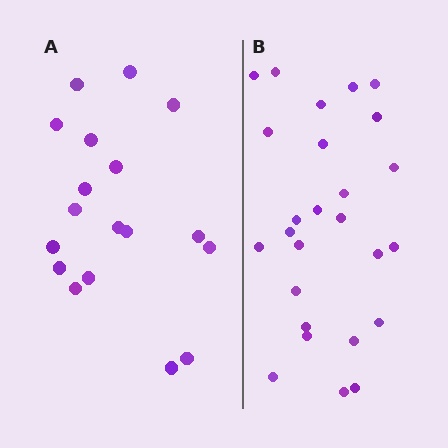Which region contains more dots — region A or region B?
Region B (the right region) has more dots.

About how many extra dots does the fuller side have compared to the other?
Region B has roughly 8 or so more dots than region A.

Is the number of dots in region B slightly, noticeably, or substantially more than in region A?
Region B has noticeably more, but not dramatically so. The ratio is roughly 1.4 to 1.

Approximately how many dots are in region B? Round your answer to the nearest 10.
About 30 dots. (The exact count is 26, which rounds to 30.)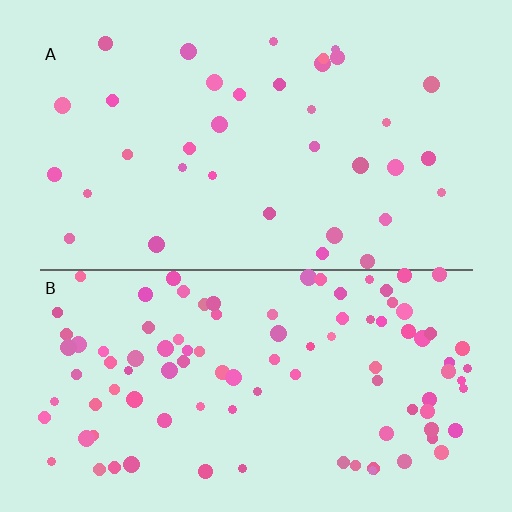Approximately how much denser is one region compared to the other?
Approximately 2.8× — region B over region A.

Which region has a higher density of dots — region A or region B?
B (the bottom).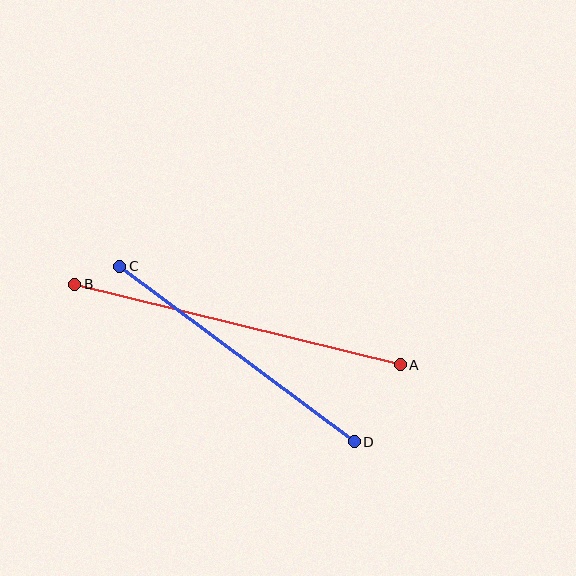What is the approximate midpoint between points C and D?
The midpoint is at approximately (237, 354) pixels.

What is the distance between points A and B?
The distance is approximately 335 pixels.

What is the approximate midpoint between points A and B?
The midpoint is at approximately (238, 324) pixels.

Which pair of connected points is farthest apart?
Points A and B are farthest apart.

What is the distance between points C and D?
The distance is approximately 293 pixels.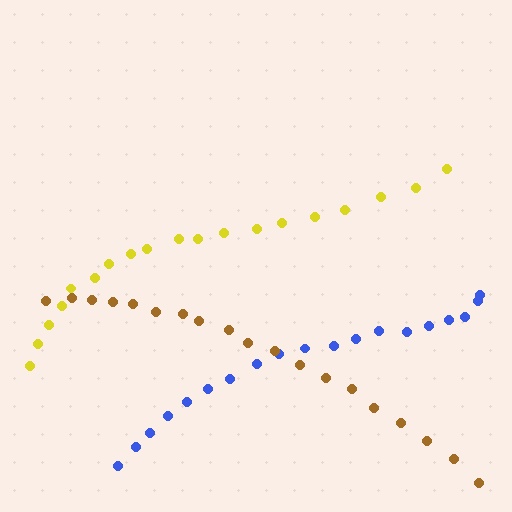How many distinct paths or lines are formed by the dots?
There are 3 distinct paths.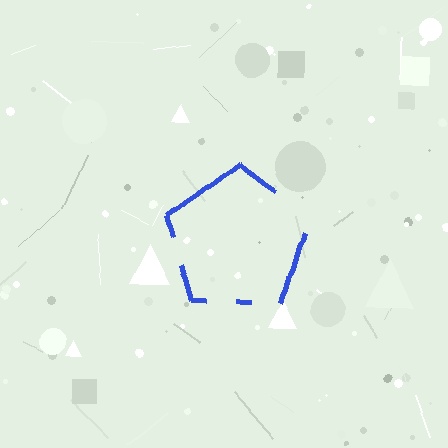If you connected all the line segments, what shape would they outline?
They would outline a pentagon.